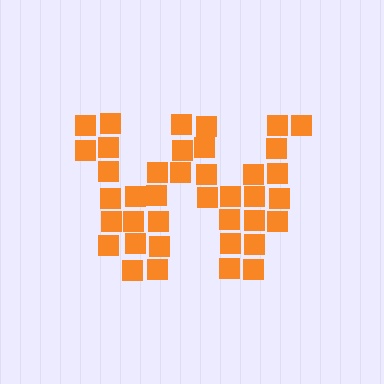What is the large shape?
The large shape is the letter W.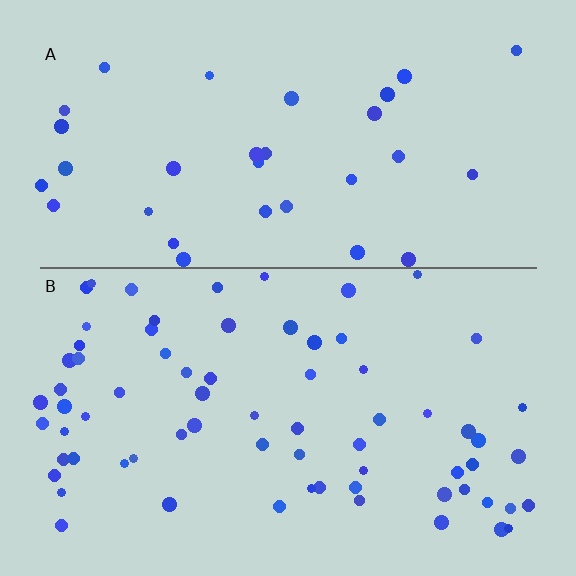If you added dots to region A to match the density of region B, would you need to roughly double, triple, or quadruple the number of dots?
Approximately double.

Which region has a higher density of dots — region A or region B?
B (the bottom).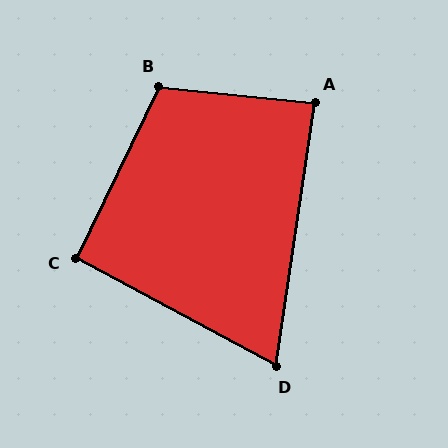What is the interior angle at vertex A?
Approximately 87 degrees (approximately right).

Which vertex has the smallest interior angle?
D, at approximately 70 degrees.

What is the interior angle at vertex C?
Approximately 93 degrees (approximately right).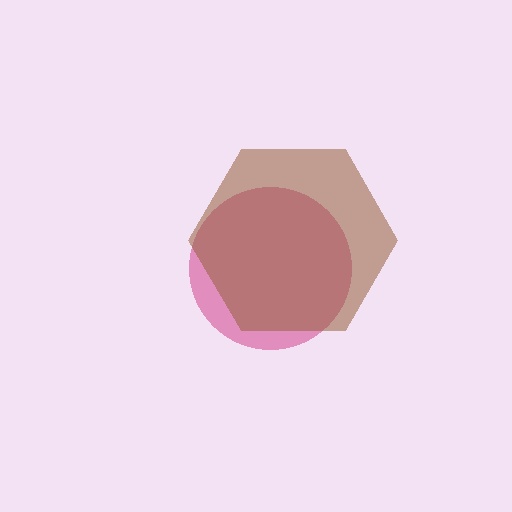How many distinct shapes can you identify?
There are 2 distinct shapes: a magenta circle, a brown hexagon.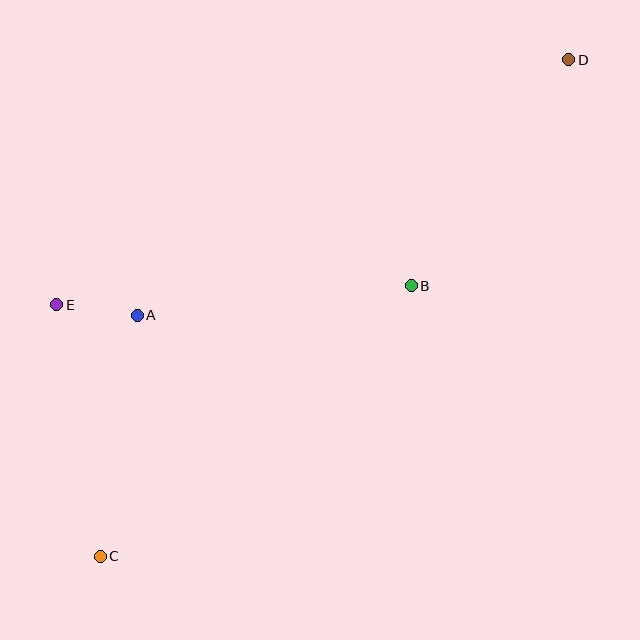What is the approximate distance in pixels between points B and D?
The distance between B and D is approximately 276 pixels.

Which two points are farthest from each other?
Points C and D are farthest from each other.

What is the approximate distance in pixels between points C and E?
The distance between C and E is approximately 255 pixels.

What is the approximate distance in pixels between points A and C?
The distance between A and C is approximately 244 pixels.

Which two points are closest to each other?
Points A and E are closest to each other.